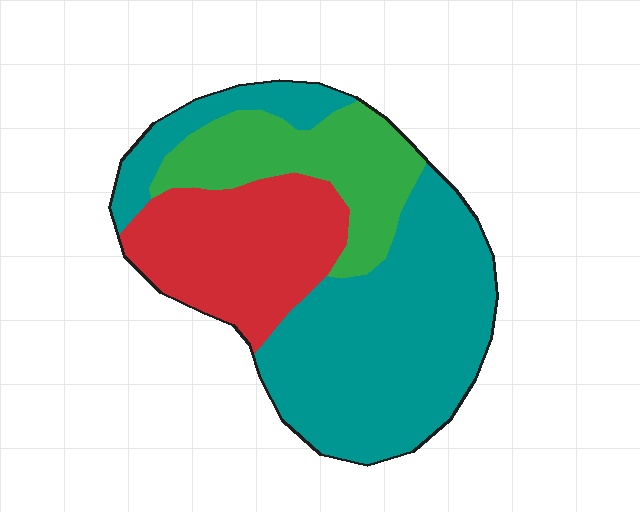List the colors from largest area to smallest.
From largest to smallest: teal, red, green.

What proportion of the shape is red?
Red covers about 25% of the shape.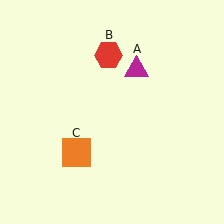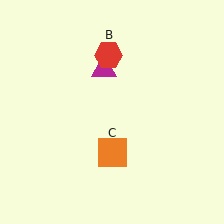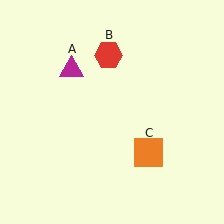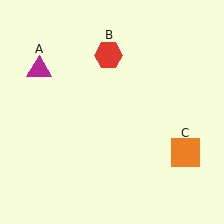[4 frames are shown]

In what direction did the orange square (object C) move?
The orange square (object C) moved right.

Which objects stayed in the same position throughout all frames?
Red hexagon (object B) remained stationary.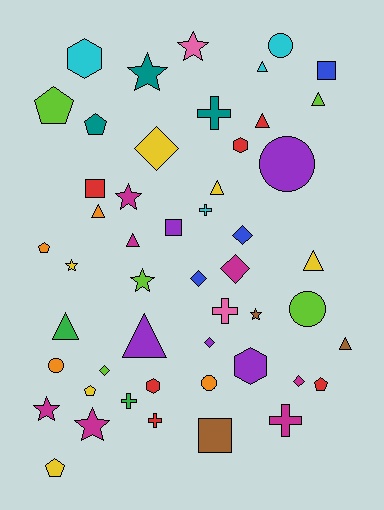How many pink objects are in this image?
There are 2 pink objects.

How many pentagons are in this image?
There are 6 pentagons.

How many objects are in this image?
There are 50 objects.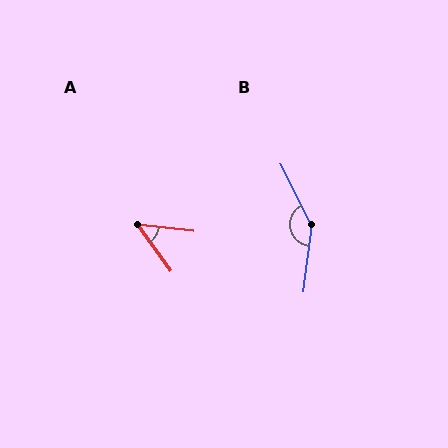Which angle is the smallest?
A, at approximately 48 degrees.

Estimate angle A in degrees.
Approximately 48 degrees.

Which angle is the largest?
B, at approximately 147 degrees.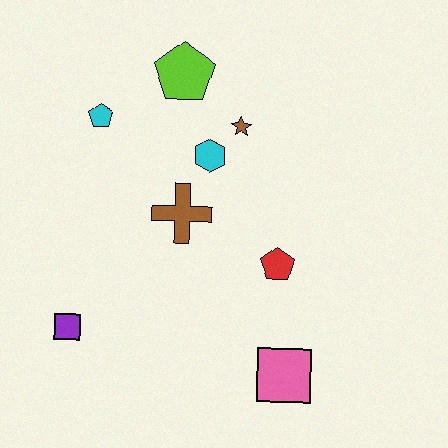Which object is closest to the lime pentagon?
The brown star is closest to the lime pentagon.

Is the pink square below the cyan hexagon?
Yes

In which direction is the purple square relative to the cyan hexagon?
The purple square is below the cyan hexagon.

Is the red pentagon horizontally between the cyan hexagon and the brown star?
No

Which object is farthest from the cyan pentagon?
The pink square is farthest from the cyan pentagon.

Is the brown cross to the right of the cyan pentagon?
Yes